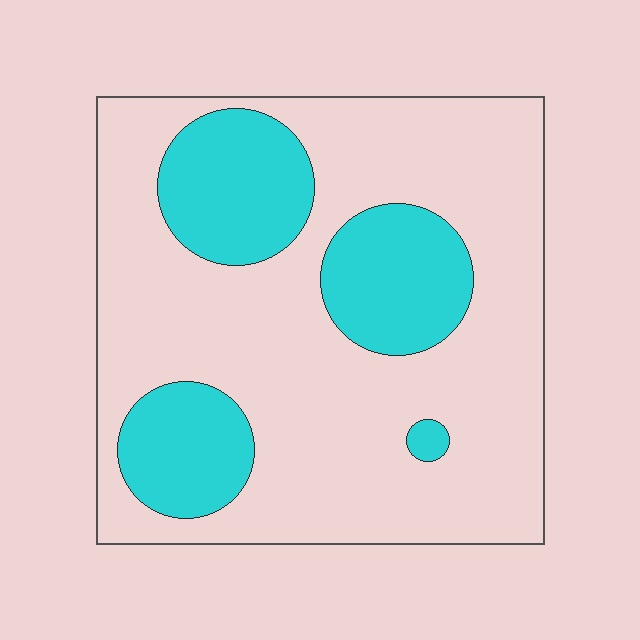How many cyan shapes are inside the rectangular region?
4.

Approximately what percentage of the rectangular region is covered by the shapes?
Approximately 25%.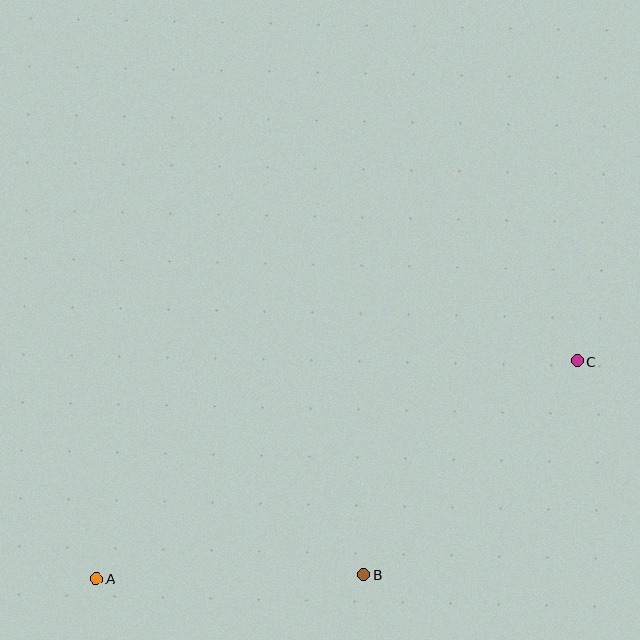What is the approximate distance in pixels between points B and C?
The distance between B and C is approximately 302 pixels.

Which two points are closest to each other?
Points A and B are closest to each other.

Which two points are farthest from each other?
Points A and C are farthest from each other.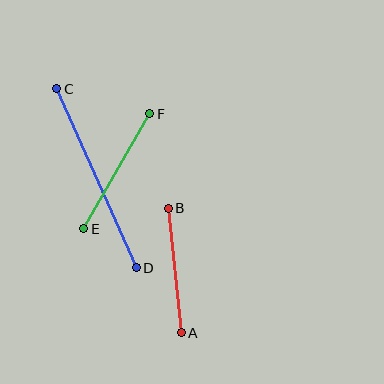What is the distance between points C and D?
The distance is approximately 196 pixels.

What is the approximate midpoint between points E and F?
The midpoint is at approximately (117, 171) pixels.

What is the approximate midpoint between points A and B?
The midpoint is at approximately (175, 271) pixels.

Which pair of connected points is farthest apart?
Points C and D are farthest apart.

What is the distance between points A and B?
The distance is approximately 125 pixels.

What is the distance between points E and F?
The distance is approximately 133 pixels.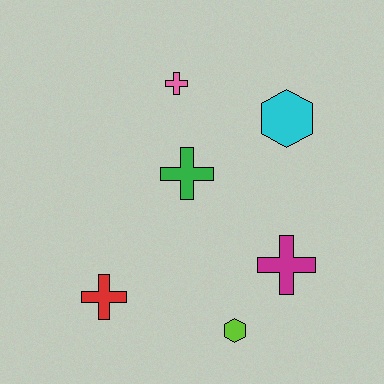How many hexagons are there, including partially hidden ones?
There are 2 hexagons.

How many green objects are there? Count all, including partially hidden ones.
There is 1 green object.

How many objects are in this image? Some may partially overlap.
There are 6 objects.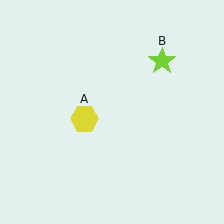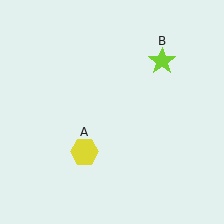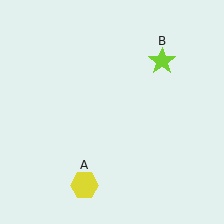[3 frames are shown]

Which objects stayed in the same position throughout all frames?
Lime star (object B) remained stationary.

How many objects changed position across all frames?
1 object changed position: yellow hexagon (object A).